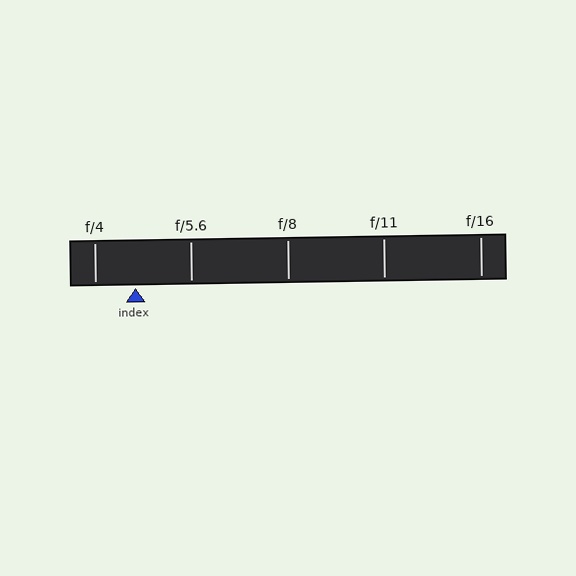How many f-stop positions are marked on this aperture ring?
There are 5 f-stop positions marked.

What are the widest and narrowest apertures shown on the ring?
The widest aperture shown is f/4 and the narrowest is f/16.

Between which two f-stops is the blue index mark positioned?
The index mark is between f/4 and f/5.6.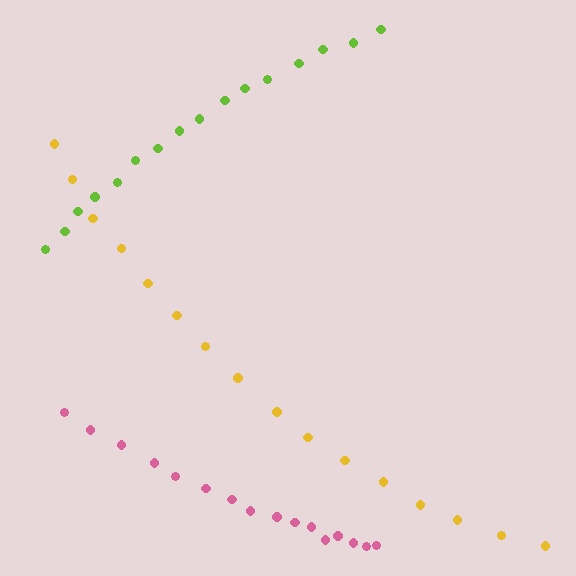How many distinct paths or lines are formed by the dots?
There are 3 distinct paths.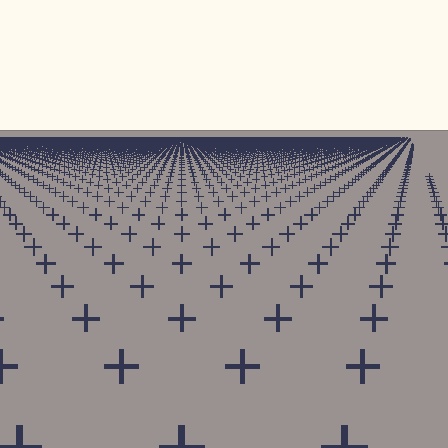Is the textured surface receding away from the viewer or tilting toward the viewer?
The surface is receding away from the viewer. Texture elements get smaller and denser toward the top.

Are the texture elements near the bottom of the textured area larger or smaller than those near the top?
Larger. Near the bottom, elements are closer to the viewer and appear at a bigger on-screen size.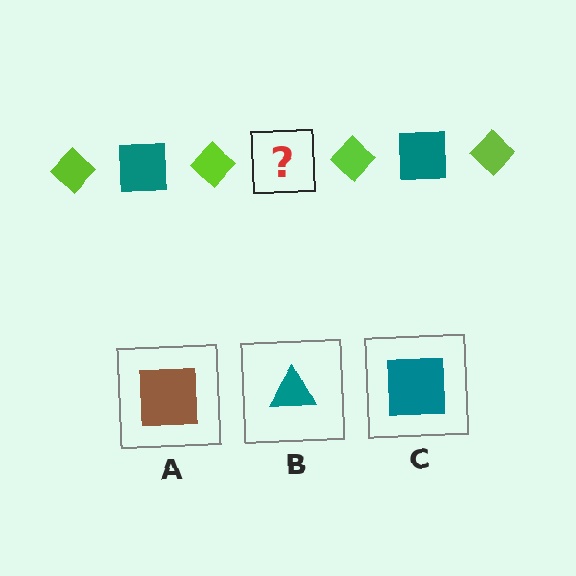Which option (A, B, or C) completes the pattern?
C.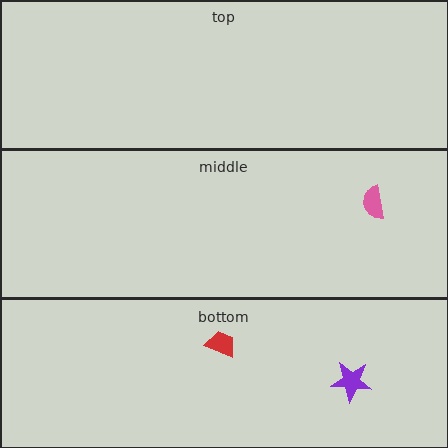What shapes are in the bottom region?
The red trapezoid, the purple star.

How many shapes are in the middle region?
1.